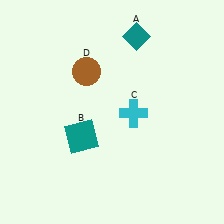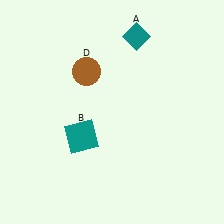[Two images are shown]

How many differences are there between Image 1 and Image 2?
There is 1 difference between the two images.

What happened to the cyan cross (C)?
The cyan cross (C) was removed in Image 2. It was in the bottom-right area of Image 1.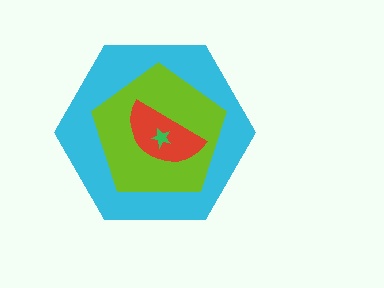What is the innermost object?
The green star.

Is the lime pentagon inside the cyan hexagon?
Yes.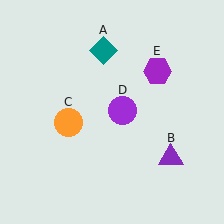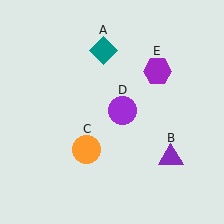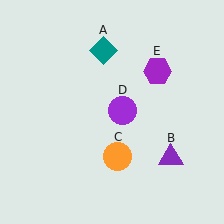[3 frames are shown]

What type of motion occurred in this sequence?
The orange circle (object C) rotated counterclockwise around the center of the scene.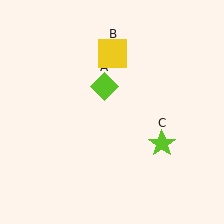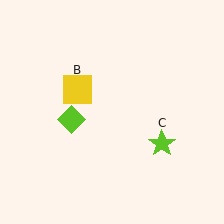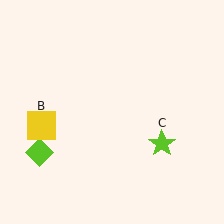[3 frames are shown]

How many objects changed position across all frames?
2 objects changed position: lime diamond (object A), yellow square (object B).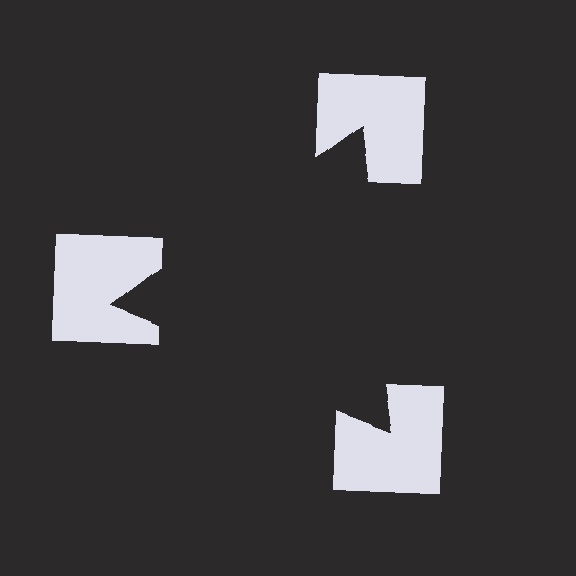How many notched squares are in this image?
There are 3 — one at each vertex of the illusory triangle.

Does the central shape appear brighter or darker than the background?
It typically appears slightly darker than the background, even though no actual brightness change is drawn.